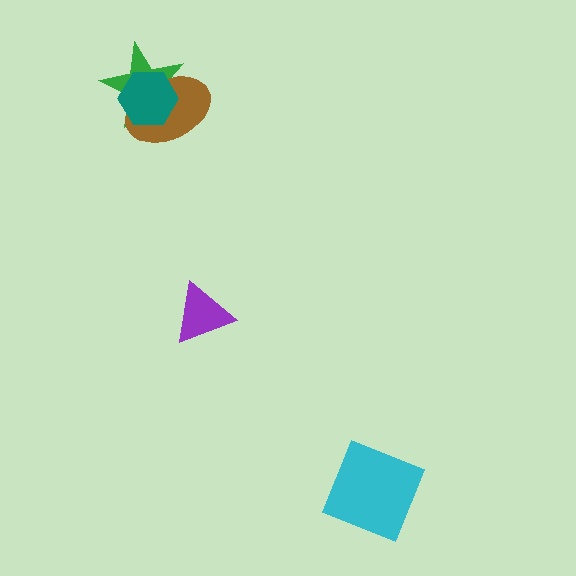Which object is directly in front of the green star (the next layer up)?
The brown ellipse is directly in front of the green star.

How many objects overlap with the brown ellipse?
2 objects overlap with the brown ellipse.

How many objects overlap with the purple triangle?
0 objects overlap with the purple triangle.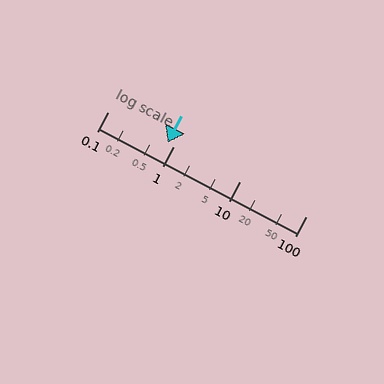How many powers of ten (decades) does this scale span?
The scale spans 3 decades, from 0.1 to 100.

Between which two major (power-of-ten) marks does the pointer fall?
The pointer is between 0.1 and 1.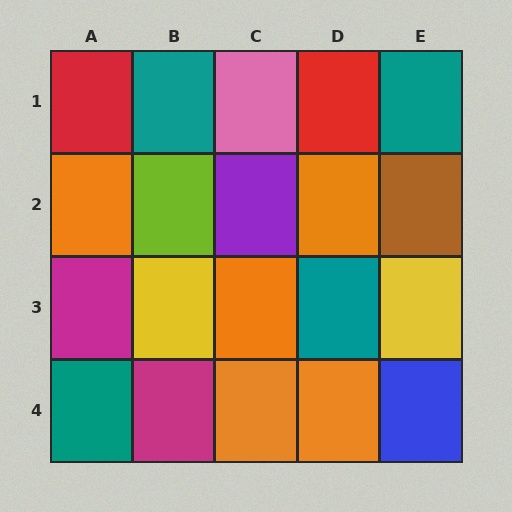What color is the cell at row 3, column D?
Teal.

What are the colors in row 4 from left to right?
Teal, magenta, orange, orange, blue.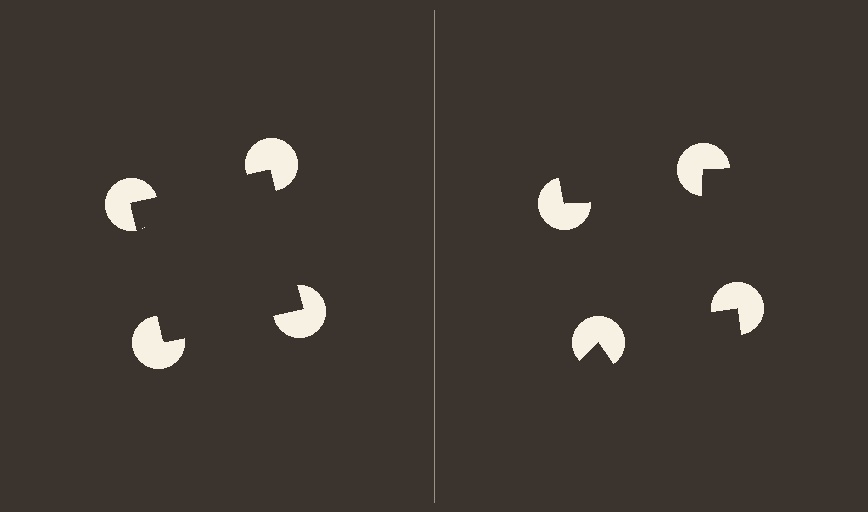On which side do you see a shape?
An illusory square appears on the left side. On the right side the wedge cuts are rotated, so no coherent shape forms.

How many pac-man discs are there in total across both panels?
8 — 4 on each side.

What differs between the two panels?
The pac-man discs are positioned identically on both sides; only the wedge orientations differ. On the left they align to a square; on the right they are misaligned.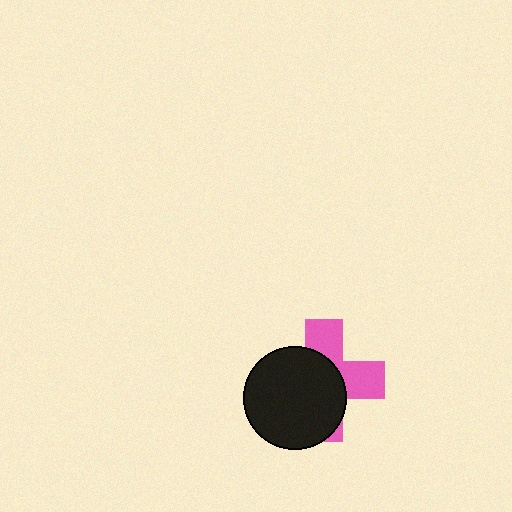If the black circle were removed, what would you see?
You would see the complete pink cross.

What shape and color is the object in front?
The object in front is a black circle.